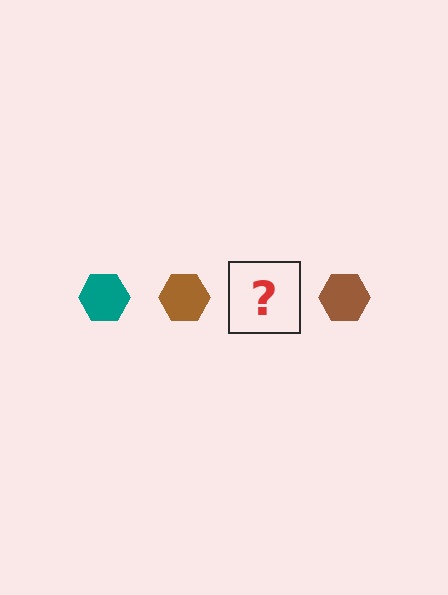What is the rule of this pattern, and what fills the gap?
The rule is that the pattern cycles through teal, brown hexagons. The gap should be filled with a teal hexagon.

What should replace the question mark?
The question mark should be replaced with a teal hexagon.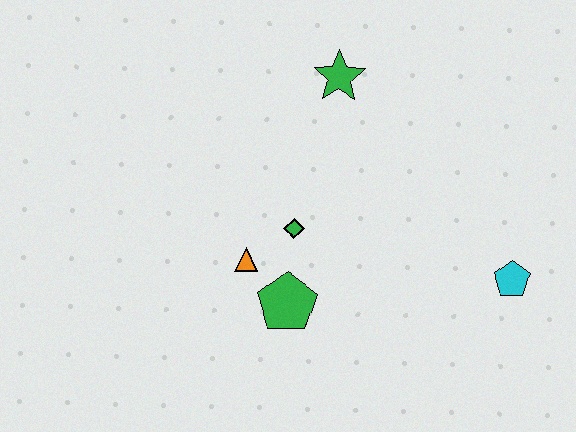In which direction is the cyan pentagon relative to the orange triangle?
The cyan pentagon is to the right of the orange triangle.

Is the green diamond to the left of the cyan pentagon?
Yes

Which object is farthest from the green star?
The cyan pentagon is farthest from the green star.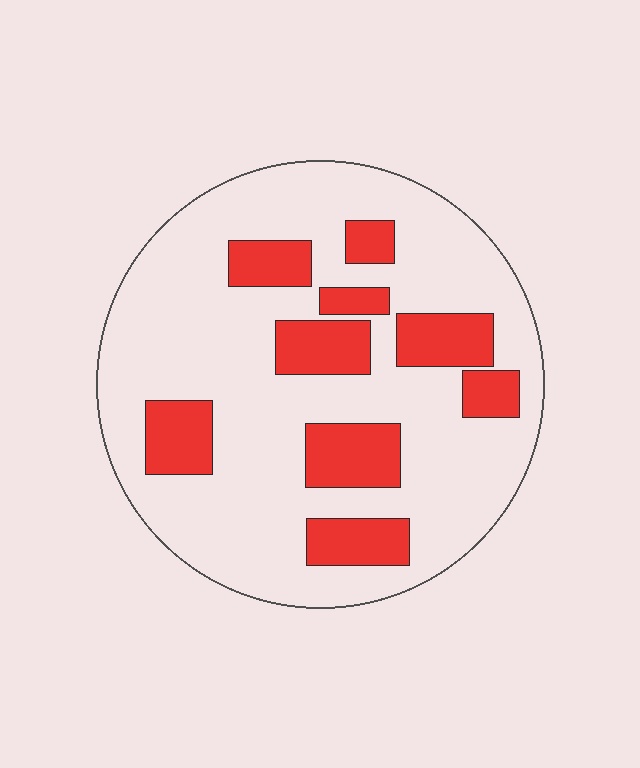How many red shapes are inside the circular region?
9.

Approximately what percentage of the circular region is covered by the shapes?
Approximately 25%.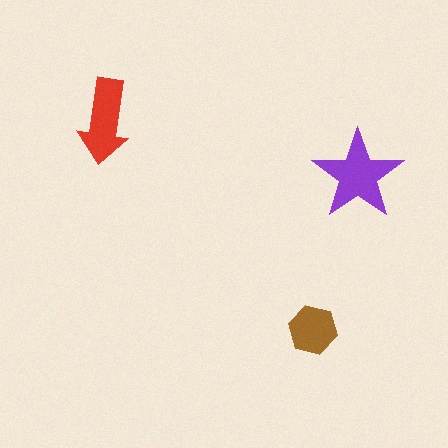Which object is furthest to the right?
The purple star is rightmost.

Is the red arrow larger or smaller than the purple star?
Smaller.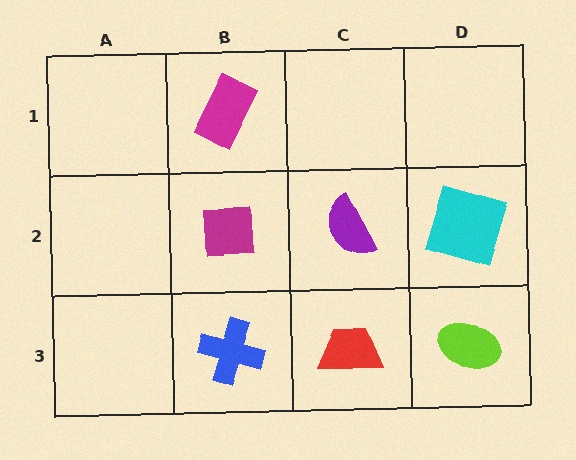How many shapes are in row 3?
3 shapes.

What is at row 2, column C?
A purple semicircle.